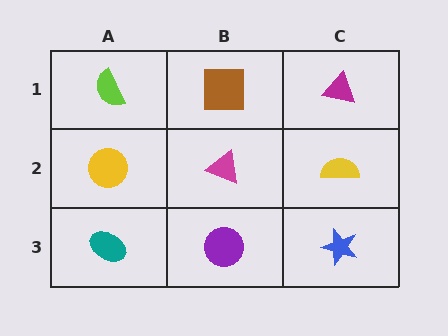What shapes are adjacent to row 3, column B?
A magenta triangle (row 2, column B), a teal ellipse (row 3, column A), a blue star (row 3, column C).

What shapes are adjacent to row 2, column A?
A lime semicircle (row 1, column A), a teal ellipse (row 3, column A), a magenta triangle (row 2, column B).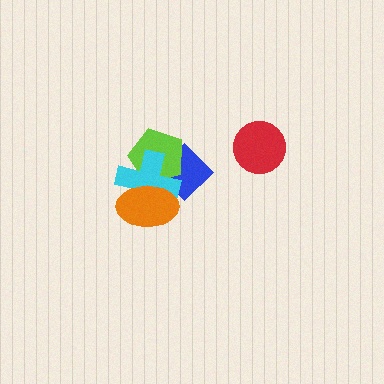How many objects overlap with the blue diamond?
3 objects overlap with the blue diamond.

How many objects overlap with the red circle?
0 objects overlap with the red circle.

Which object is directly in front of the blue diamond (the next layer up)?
The lime pentagon is directly in front of the blue diamond.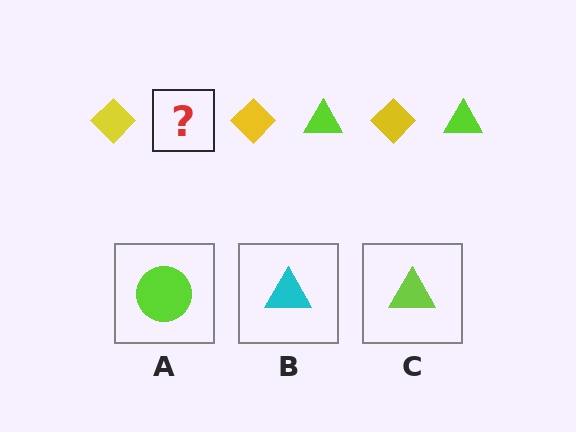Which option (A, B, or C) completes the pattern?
C.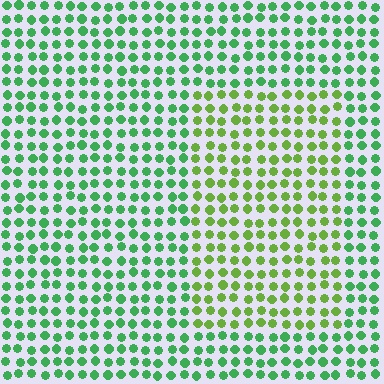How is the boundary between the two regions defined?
The boundary is defined purely by a slight shift in hue (about 36 degrees). Spacing, size, and orientation are identical on both sides.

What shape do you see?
I see a rectangle.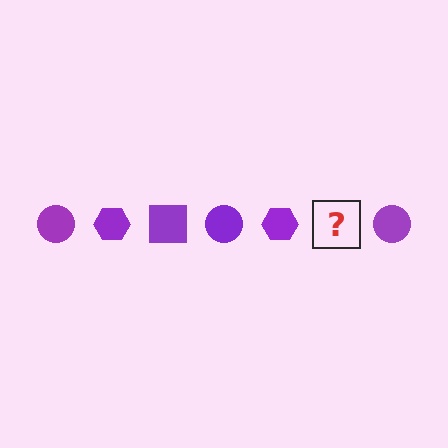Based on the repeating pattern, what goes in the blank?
The blank should be a purple square.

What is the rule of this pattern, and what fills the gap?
The rule is that the pattern cycles through circle, hexagon, square shapes in purple. The gap should be filled with a purple square.